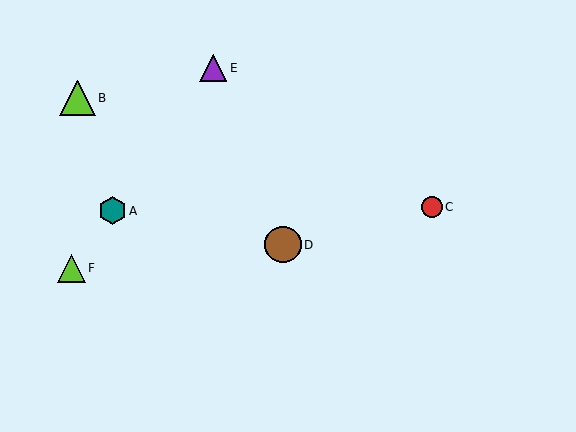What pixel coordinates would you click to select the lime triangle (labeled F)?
Click at (71, 268) to select the lime triangle F.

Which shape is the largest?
The brown circle (labeled D) is the largest.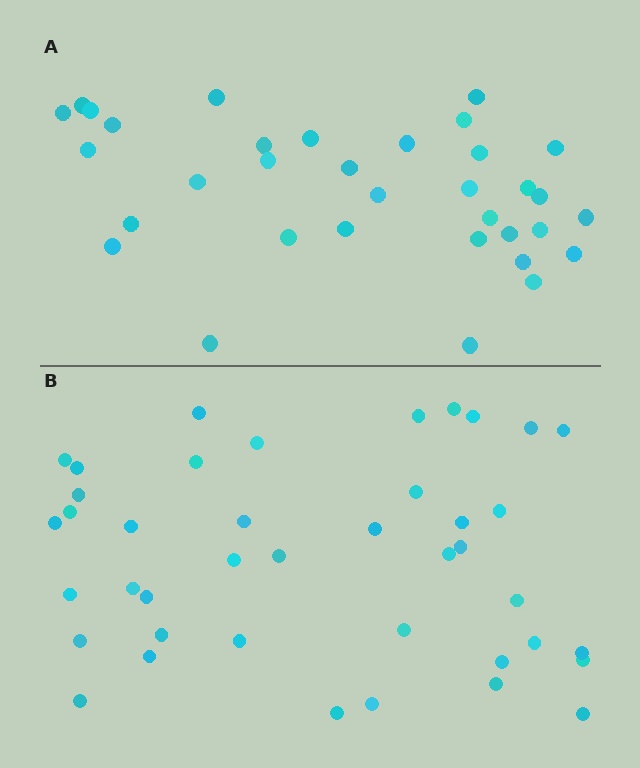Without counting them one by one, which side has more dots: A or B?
Region B (the bottom region) has more dots.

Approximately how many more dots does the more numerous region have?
Region B has roughly 8 or so more dots than region A.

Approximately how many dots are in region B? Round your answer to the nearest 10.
About 40 dots. (The exact count is 41, which rounds to 40.)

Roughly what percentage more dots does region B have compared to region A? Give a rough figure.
About 20% more.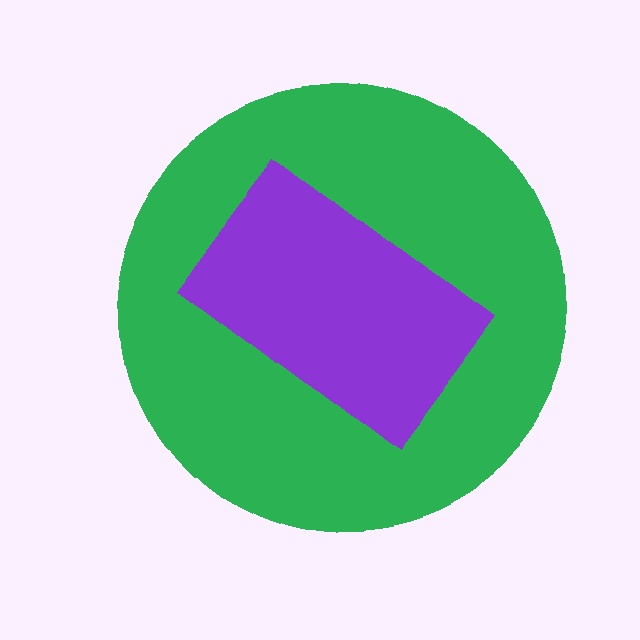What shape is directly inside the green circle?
The purple rectangle.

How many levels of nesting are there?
2.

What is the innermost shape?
The purple rectangle.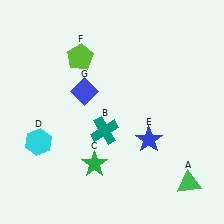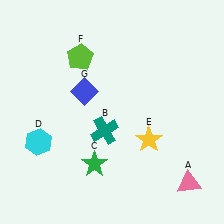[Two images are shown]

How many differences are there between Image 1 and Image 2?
There are 2 differences between the two images.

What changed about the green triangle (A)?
In Image 1, A is green. In Image 2, it changed to pink.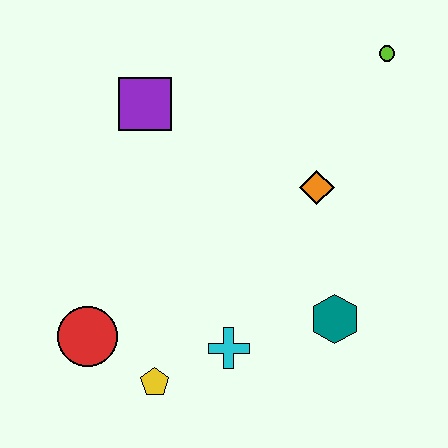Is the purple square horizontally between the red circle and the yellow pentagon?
Yes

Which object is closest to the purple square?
The orange diamond is closest to the purple square.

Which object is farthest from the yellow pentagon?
The lime circle is farthest from the yellow pentagon.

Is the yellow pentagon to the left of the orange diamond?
Yes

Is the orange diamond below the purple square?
Yes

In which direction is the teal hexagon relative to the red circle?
The teal hexagon is to the right of the red circle.